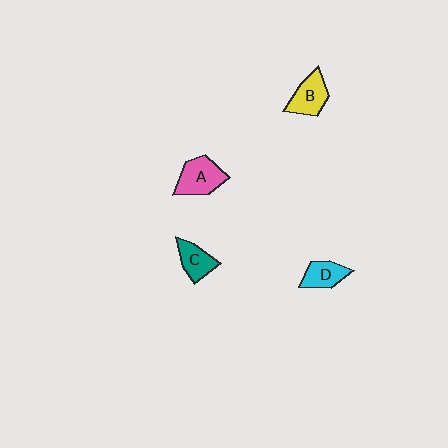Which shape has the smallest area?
Shape D (cyan).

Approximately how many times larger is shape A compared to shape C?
Approximately 1.4 times.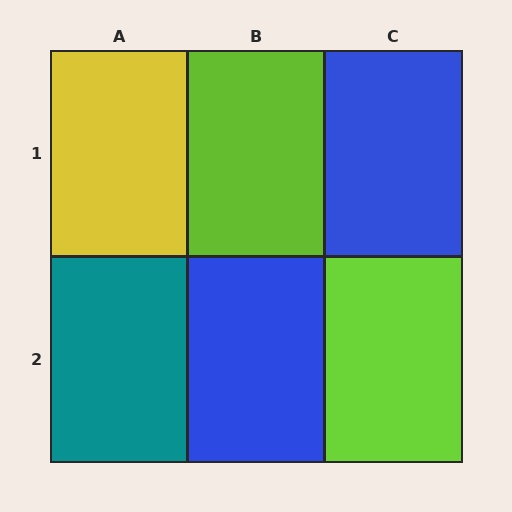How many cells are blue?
2 cells are blue.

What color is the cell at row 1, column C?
Blue.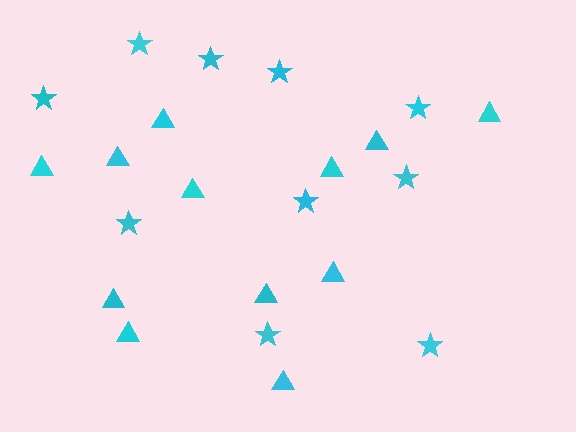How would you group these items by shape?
There are 2 groups: one group of triangles (12) and one group of stars (10).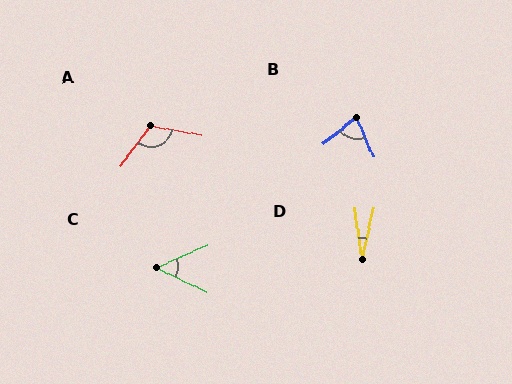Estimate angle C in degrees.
Approximately 49 degrees.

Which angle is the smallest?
D, at approximately 21 degrees.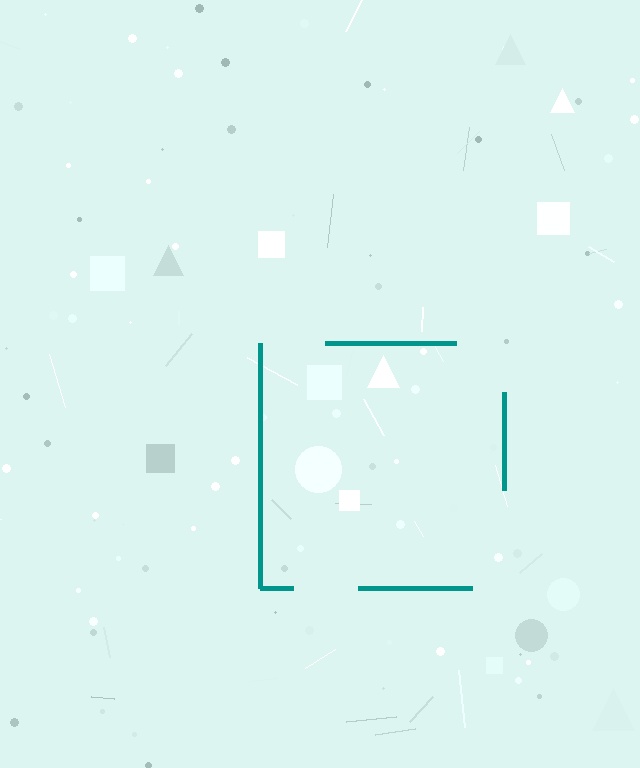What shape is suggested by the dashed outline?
The dashed outline suggests a square.